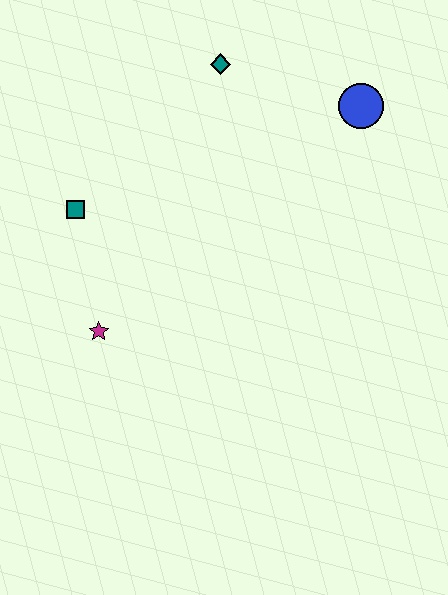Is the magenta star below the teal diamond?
Yes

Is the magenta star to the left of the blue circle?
Yes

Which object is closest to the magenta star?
The teal square is closest to the magenta star.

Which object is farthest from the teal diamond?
The magenta star is farthest from the teal diamond.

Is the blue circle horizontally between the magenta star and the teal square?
No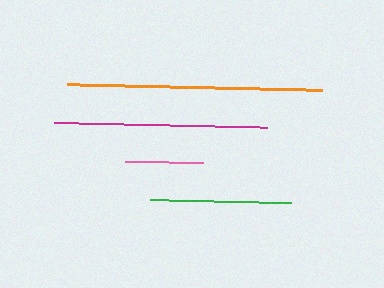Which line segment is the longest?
The orange line is the longest at approximately 256 pixels.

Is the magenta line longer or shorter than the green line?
The magenta line is longer than the green line.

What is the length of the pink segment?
The pink segment is approximately 78 pixels long.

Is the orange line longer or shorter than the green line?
The orange line is longer than the green line.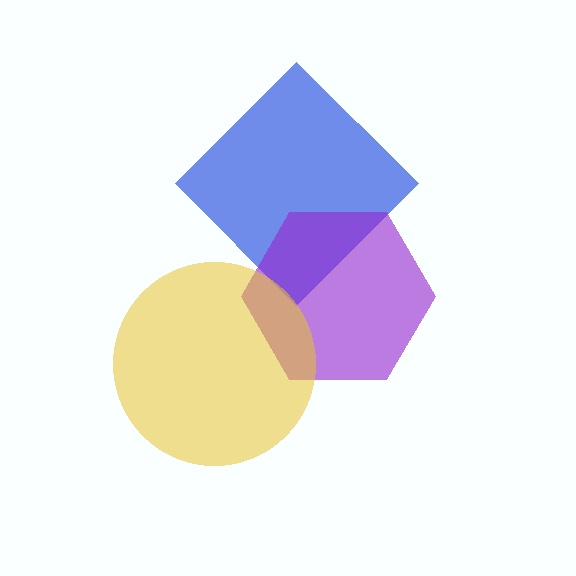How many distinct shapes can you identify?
There are 3 distinct shapes: a blue diamond, a purple hexagon, a yellow circle.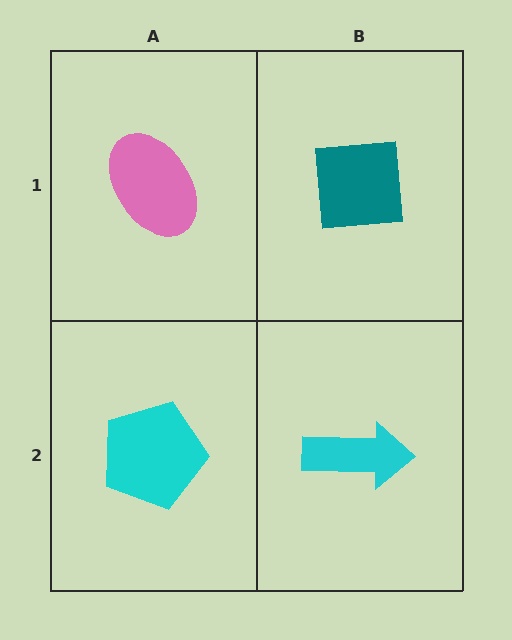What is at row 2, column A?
A cyan pentagon.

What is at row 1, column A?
A pink ellipse.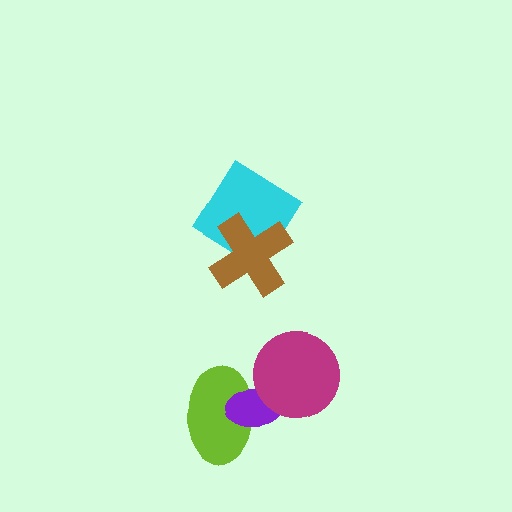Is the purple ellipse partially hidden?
Yes, it is partially covered by another shape.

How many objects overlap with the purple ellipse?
2 objects overlap with the purple ellipse.